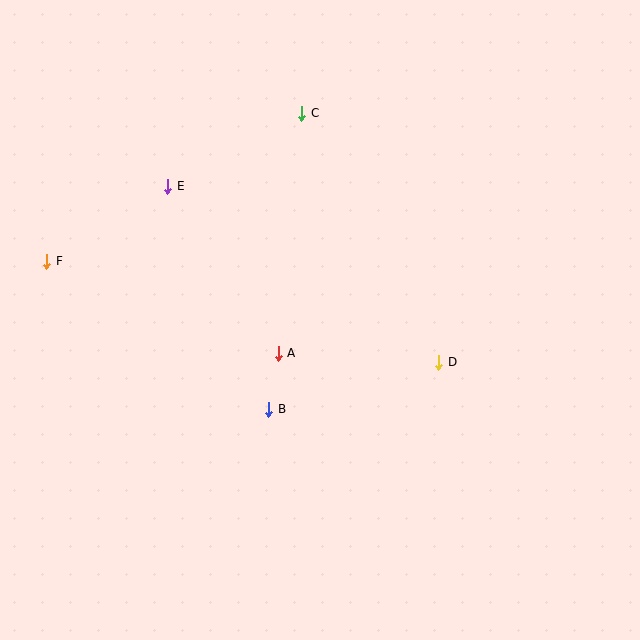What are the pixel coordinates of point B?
Point B is at (269, 409).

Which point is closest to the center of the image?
Point A at (278, 353) is closest to the center.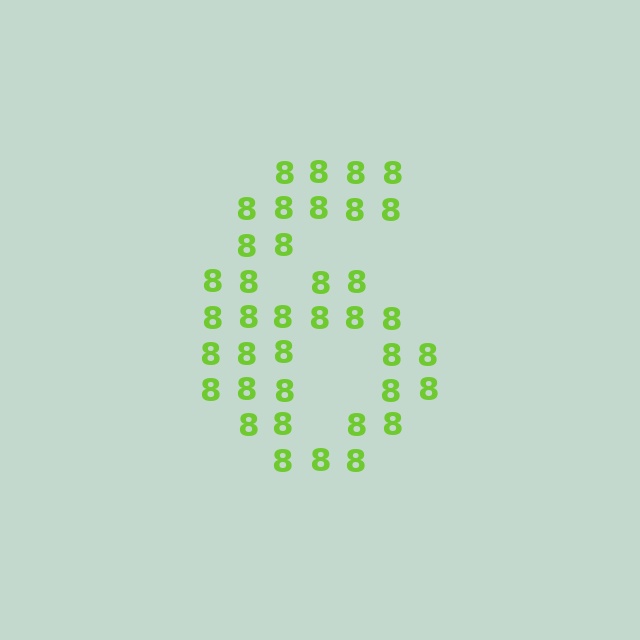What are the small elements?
The small elements are digit 8's.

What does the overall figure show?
The overall figure shows the digit 6.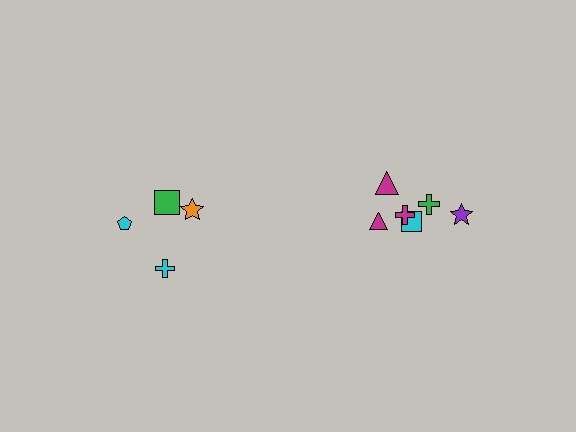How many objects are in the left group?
There are 4 objects.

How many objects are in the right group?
There are 6 objects.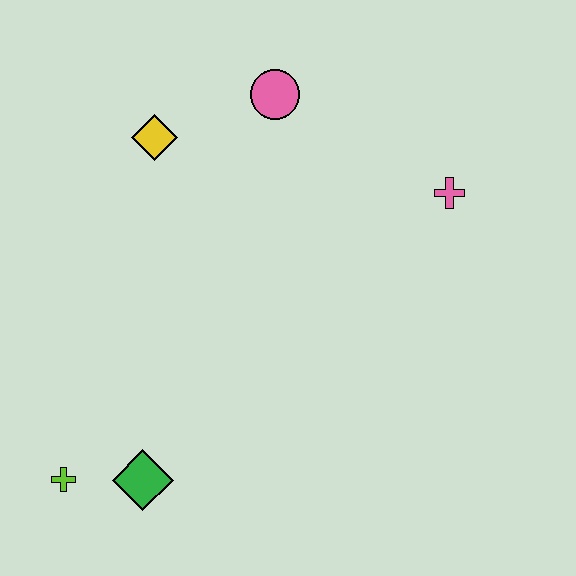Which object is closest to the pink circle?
The yellow diamond is closest to the pink circle.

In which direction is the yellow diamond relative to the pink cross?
The yellow diamond is to the left of the pink cross.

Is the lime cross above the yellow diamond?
No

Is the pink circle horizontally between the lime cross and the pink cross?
Yes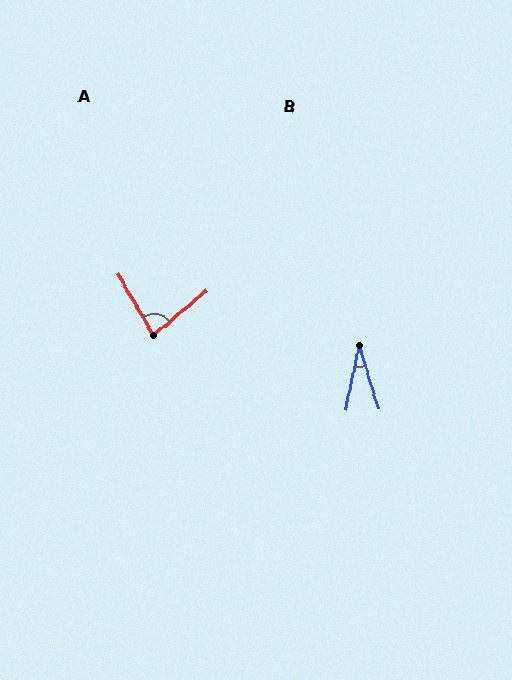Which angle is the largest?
A, at approximately 80 degrees.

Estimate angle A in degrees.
Approximately 80 degrees.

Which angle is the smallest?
B, at approximately 29 degrees.